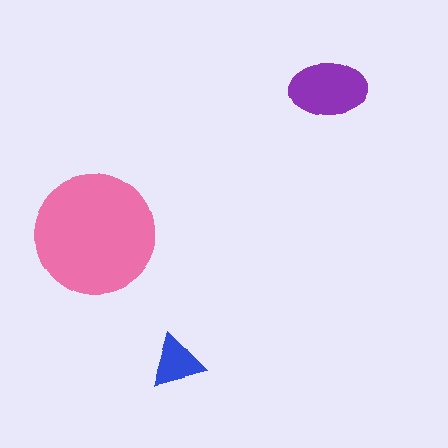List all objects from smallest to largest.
The blue triangle, the purple ellipse, the pink circle.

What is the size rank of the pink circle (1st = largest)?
1st.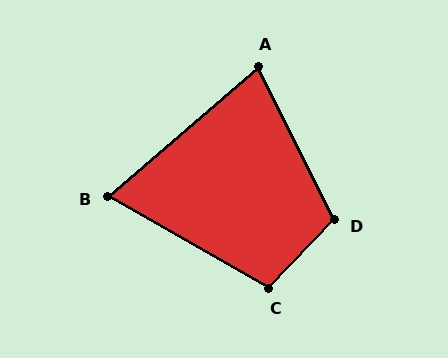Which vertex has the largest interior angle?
D, at approximately 110 degrees.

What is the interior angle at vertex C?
Approximately 104 degrees (obtuse).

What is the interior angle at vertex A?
Approximately 76 degrees (acute).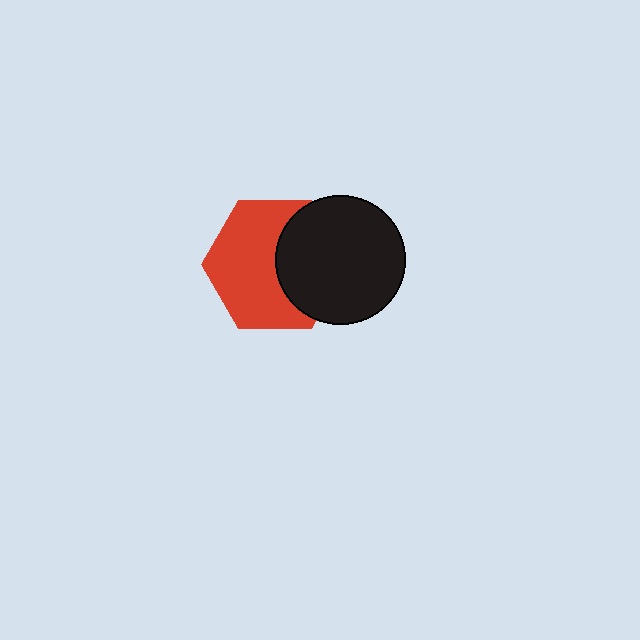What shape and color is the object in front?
The object in front is a black circle.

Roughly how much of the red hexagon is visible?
About half of it is visible (roughly 62%).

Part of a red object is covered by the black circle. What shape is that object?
It is a hexagon.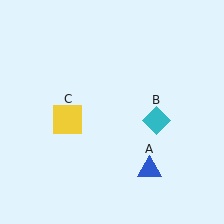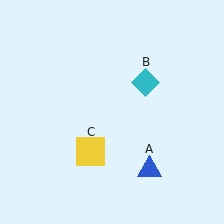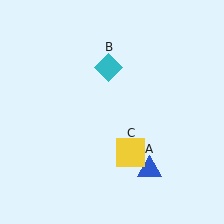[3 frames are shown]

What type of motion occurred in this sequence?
The cyan diamond (object B), yellow square (object C) rotated counterclockwise around the center of the scene.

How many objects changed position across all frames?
2 objects changed position: cyan diamond (object B), yellow square (object C).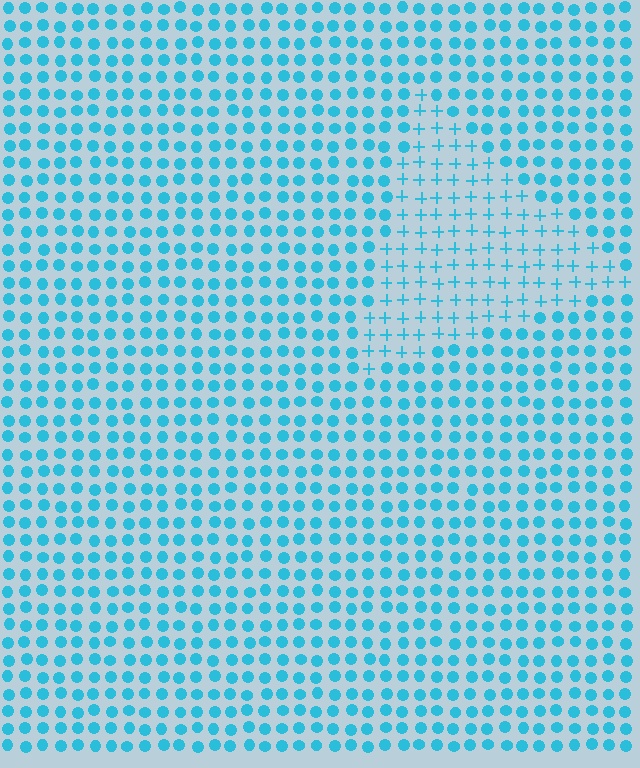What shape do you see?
I see a triangle.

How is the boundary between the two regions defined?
The boundary is defined by a change in element shape: plus signs inside vs. circles outside. All elements share the same color and spacing.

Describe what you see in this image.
The image is filled with small cyan elements arranged in a uniform grid. A triangle-shaped region contains plus signs, while the surrounding area contains circles. The boundary is defined purely by the change in element shape.